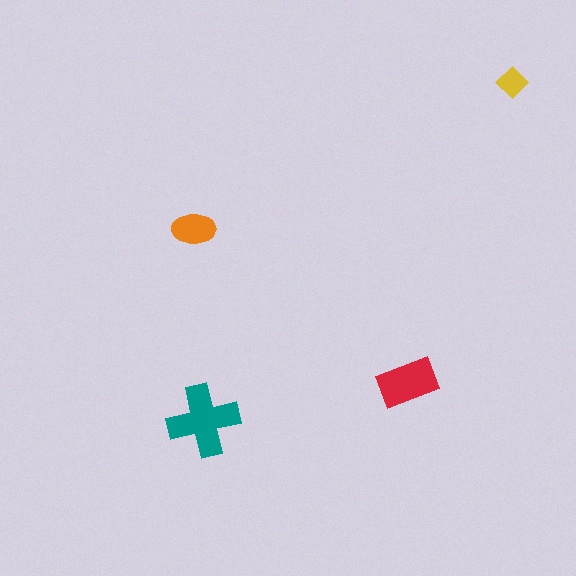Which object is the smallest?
The yellow diamond.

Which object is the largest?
The teal cross.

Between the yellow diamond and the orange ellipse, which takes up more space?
The orange ellipse.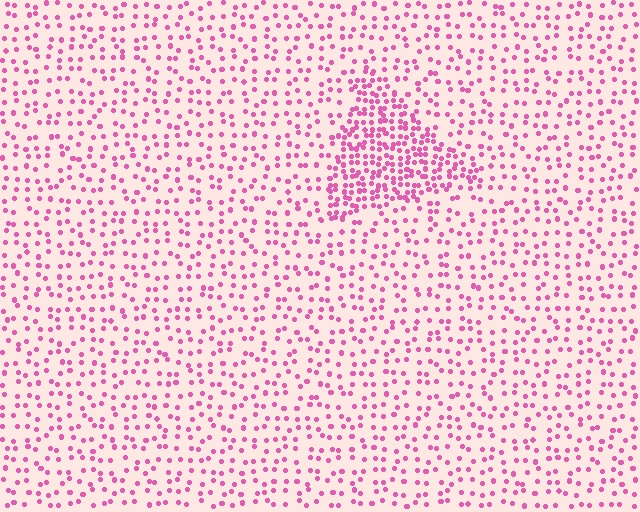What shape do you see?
I see a triangle.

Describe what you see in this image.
The image contains small pink elements arranged at two different densities. A triangle-shaped region is visible where the elements are more densely packed than the surrounding area.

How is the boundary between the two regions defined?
The boundary is defined by a change in element density (approximately 2.4x ratio). All elements are the same color, size, and shape.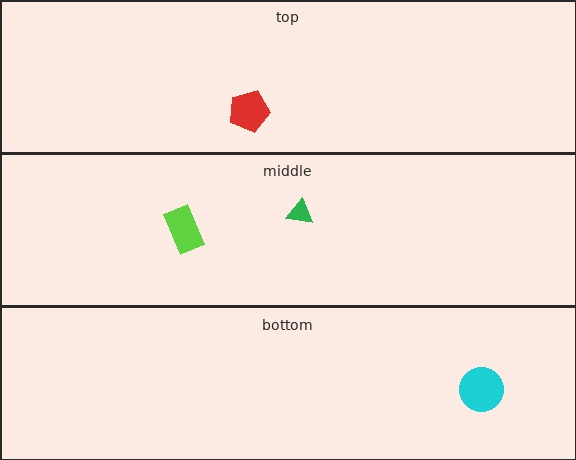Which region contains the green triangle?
The middle region.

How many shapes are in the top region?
1.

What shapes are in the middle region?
The lime rectangle, the green triangle.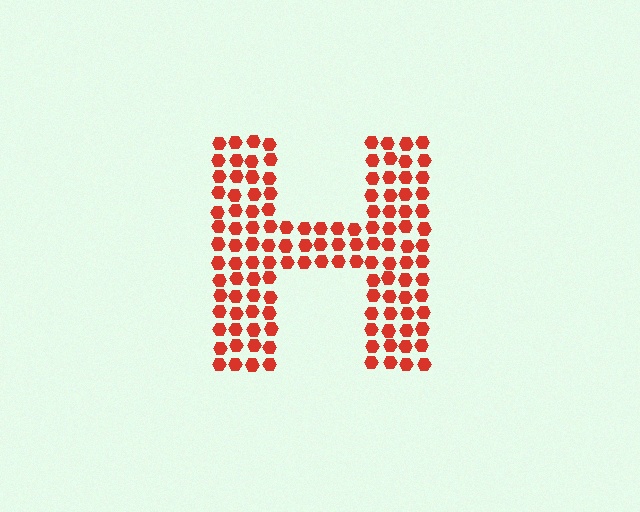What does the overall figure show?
The overall figure shows the letter H.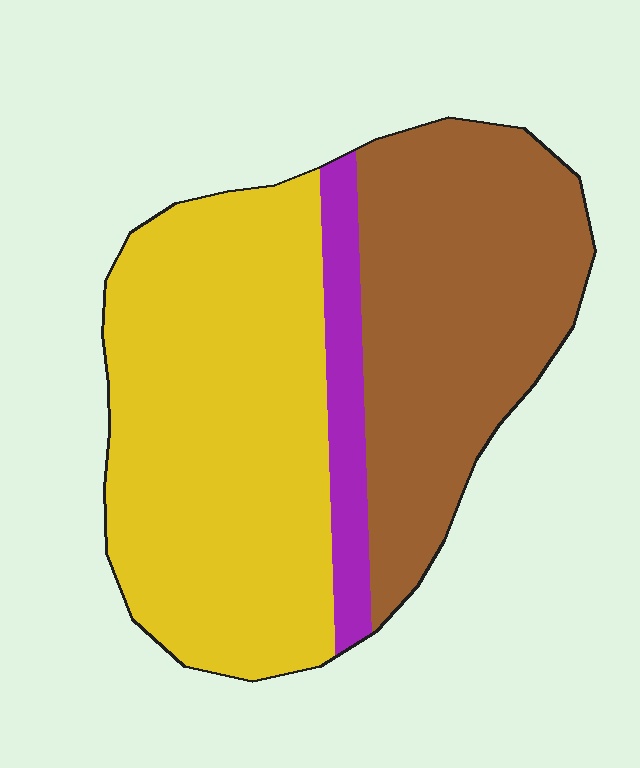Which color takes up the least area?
Purple, at roughly 10%.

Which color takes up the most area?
Yellow, at roughly 50%.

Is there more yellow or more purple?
Yellow.